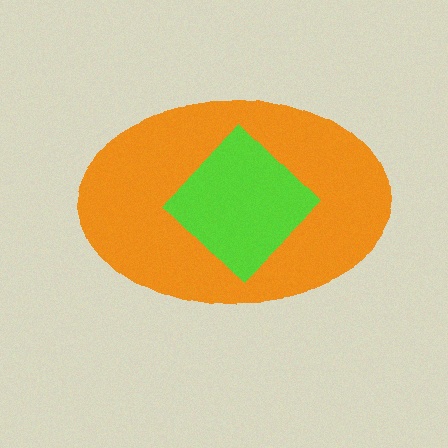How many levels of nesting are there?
2.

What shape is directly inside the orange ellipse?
The lime diamond.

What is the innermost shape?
The lime diamond.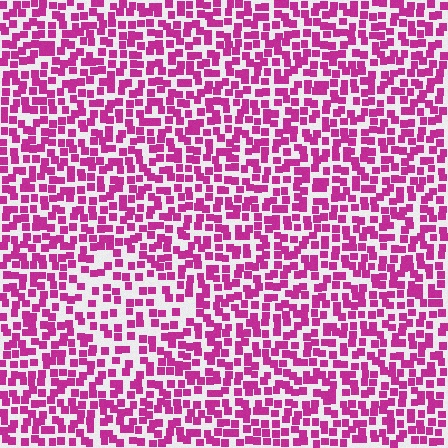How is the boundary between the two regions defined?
The boundary is defined by a change in element density (approximately 1.6x ratio). All elements are the same color, size, and shape.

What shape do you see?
I see a diamond.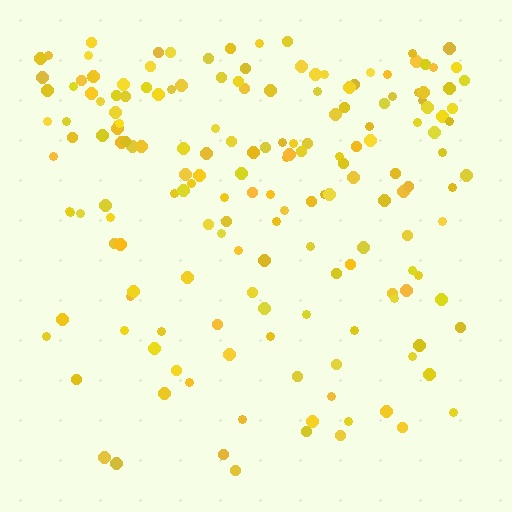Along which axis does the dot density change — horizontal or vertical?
Vertical.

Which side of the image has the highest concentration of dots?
The top.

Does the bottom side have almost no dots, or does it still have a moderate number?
Still a moderate number, just noticeably fewer than the top.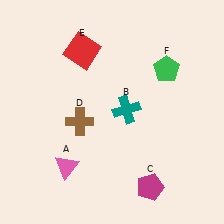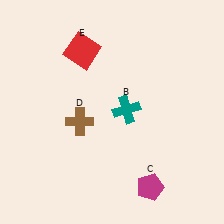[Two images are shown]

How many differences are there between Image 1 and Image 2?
There are 2 differences between the two images.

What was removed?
The green pentagon (F), the pink triangle (A) were removed in Image 2.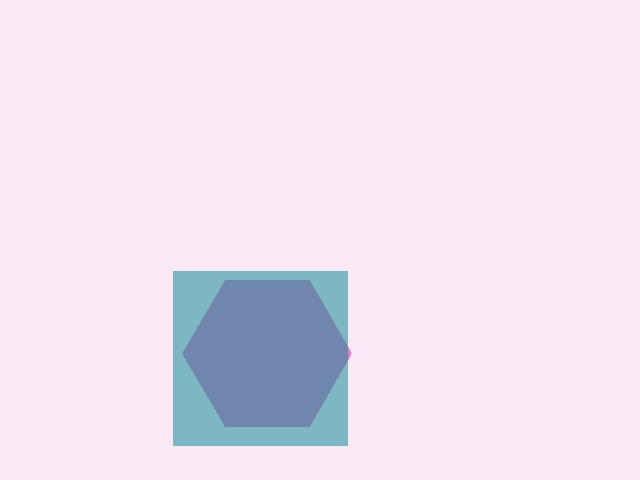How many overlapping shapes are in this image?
There are 2 overlapping shapes in the image.